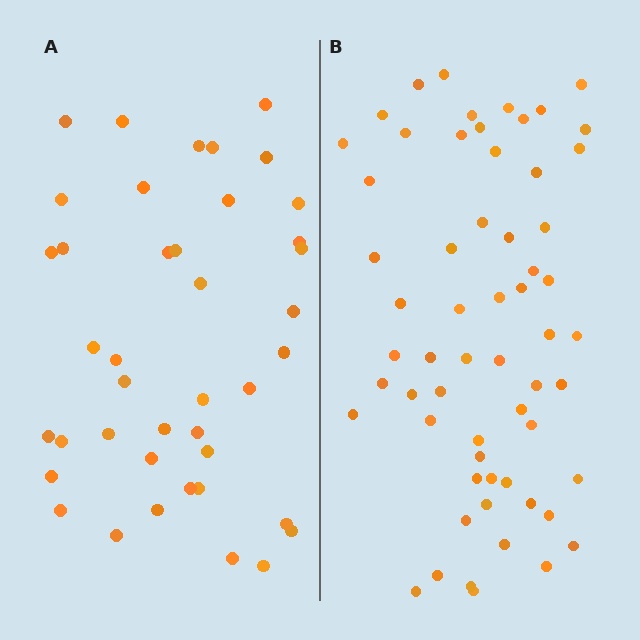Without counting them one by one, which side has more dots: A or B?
Region B (the right region) has more dots.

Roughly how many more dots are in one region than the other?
Region B has approximately 20 more dots than region A.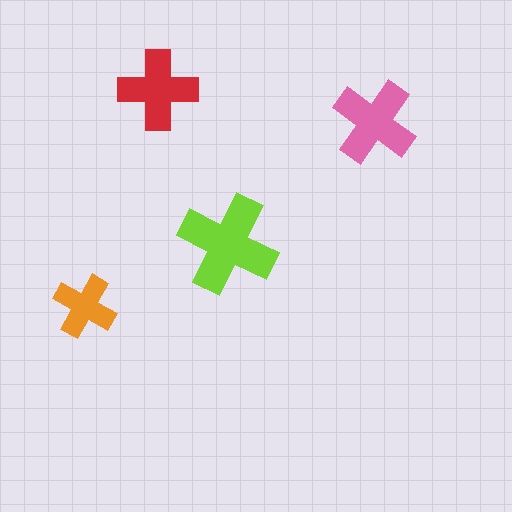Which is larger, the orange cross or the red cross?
The red one.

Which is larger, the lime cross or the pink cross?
The lime one.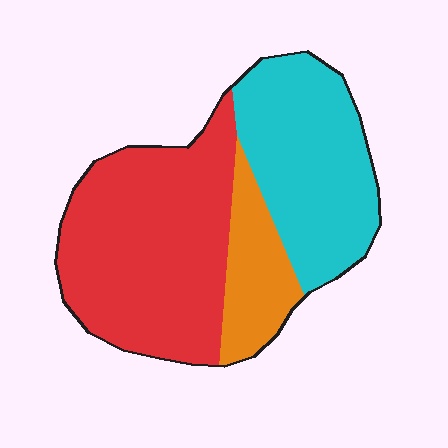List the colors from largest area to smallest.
From largest to smallest: red, cyan, orange.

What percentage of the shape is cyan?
Cyan covers around 35% of the shape.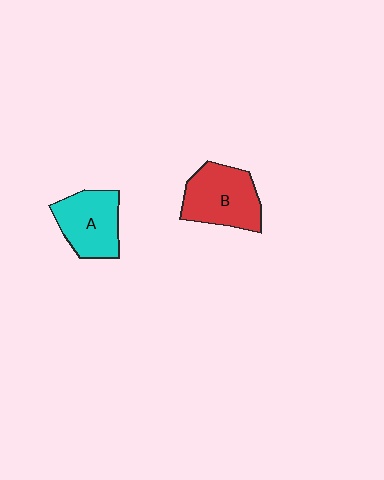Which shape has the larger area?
Shape B (red).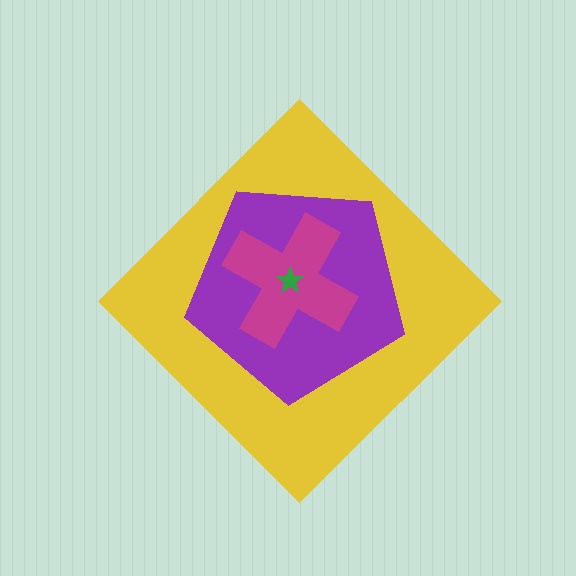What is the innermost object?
The green star.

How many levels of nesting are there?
4.